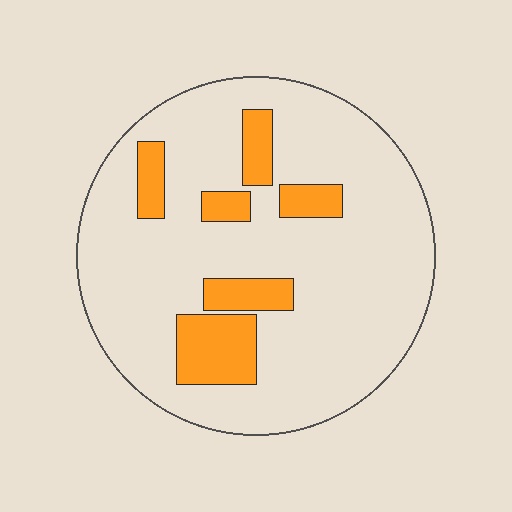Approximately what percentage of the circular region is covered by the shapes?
Approximately 15%.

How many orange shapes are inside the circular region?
6.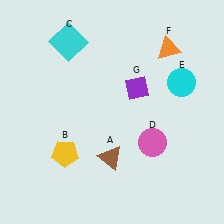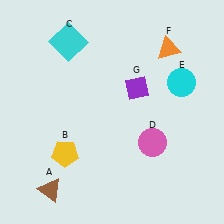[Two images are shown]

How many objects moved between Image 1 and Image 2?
1 object moved between the two images.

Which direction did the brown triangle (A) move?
The brown triangle (A) moved left.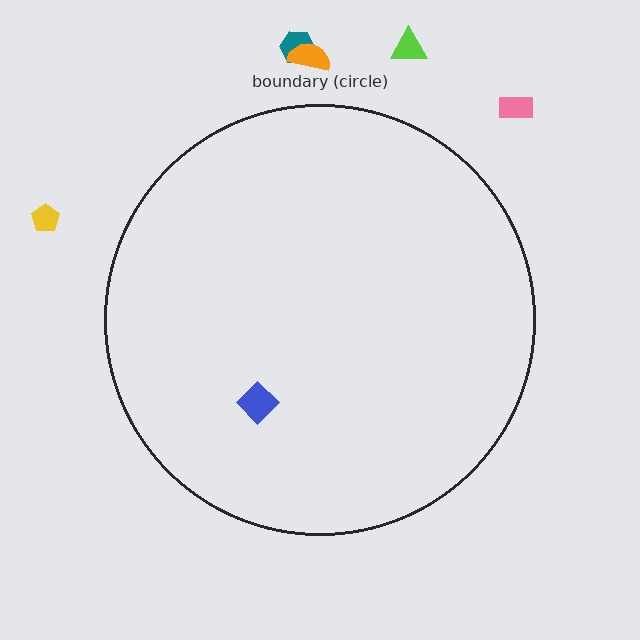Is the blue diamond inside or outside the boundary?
Inside.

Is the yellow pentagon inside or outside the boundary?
Outside.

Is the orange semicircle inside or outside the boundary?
Outside.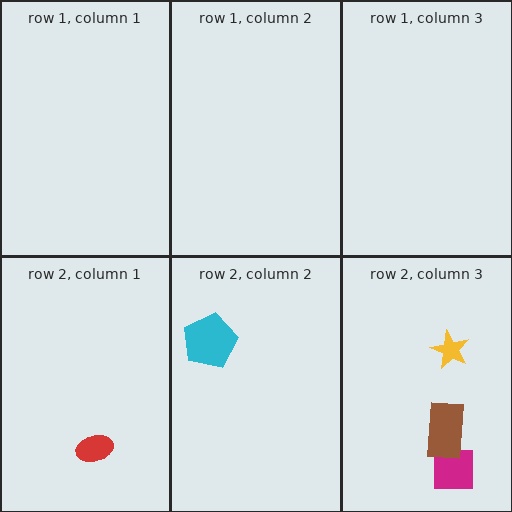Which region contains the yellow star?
The row 2, column 3 region.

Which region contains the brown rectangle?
The row 2, column 3 region.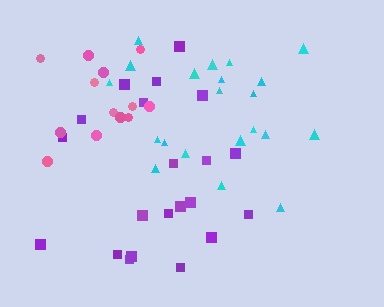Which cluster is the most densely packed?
Pink.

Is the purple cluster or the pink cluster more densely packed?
Pink.